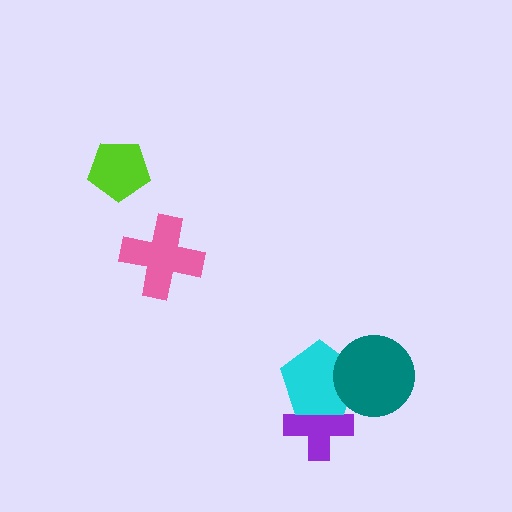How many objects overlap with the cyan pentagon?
2 objects overlap with the cyan pentagon.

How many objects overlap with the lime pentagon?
0 objects overlap with the lime pentagon.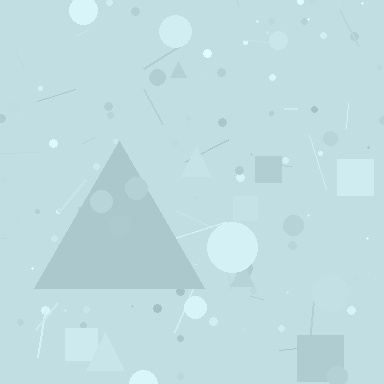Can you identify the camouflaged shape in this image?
The camouflaged shape is a triangle.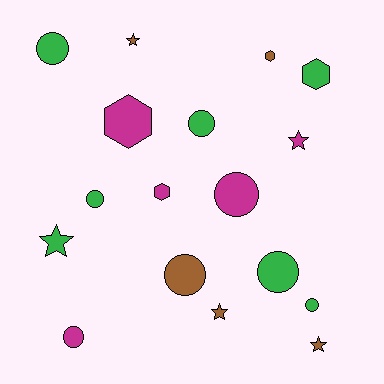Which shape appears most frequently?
Circle, with 8 objects.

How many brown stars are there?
There are 3 brown stars.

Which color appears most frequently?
Green, with 7 objects.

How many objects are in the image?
There are 17 objects.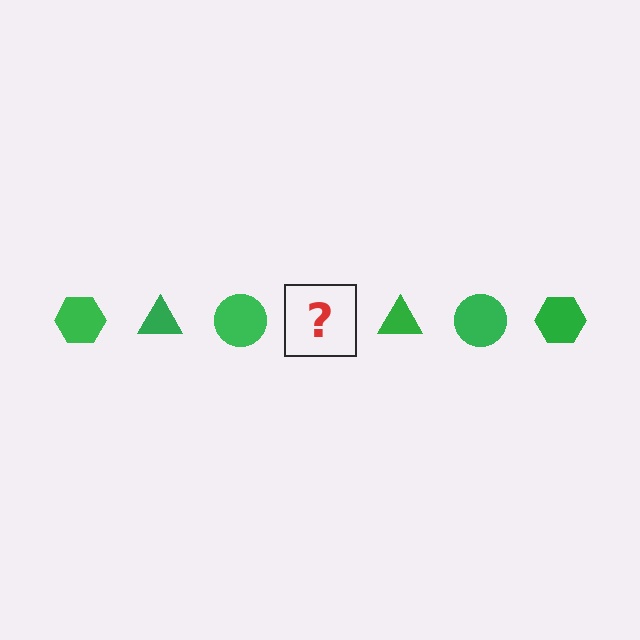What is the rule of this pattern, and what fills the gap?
The rule is that the pattern cycles through hexagon, triangle, circle shapes in green. The gap should be filled with a green hexagon.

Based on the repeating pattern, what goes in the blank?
The blank should be a green hexagon.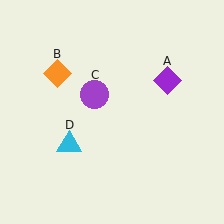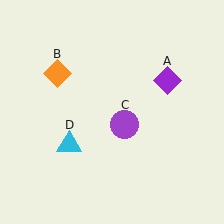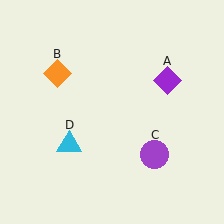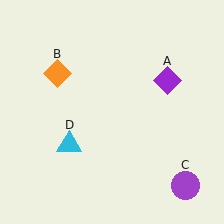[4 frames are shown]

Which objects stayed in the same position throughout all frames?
Purple diamond (object A) and orange diamond (object B) and cyan triangle (object D) remained stationary.